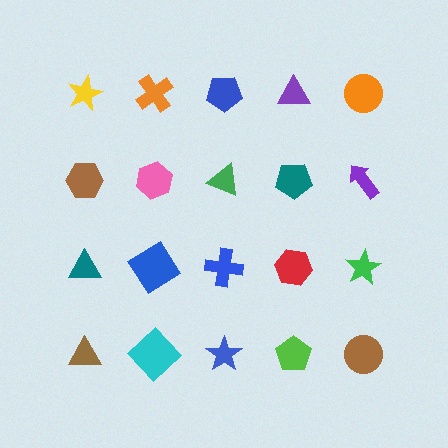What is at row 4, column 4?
A lime pentagon.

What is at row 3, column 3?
A blue cross.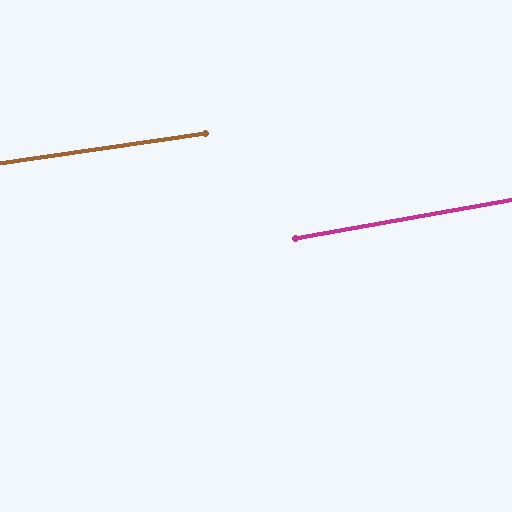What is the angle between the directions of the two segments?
Approximately 2 degrees.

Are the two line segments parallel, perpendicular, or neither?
Parallel — their directions differ by only 1.8°.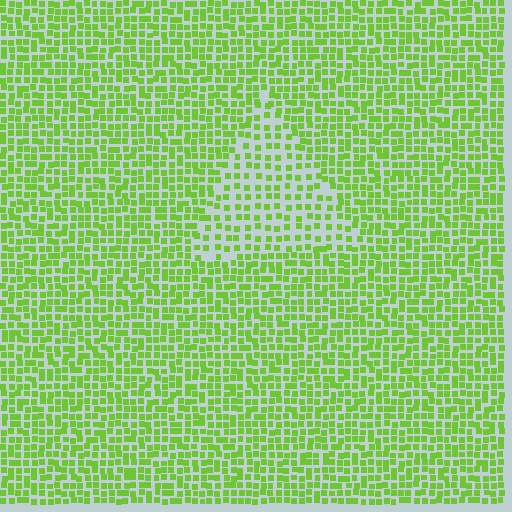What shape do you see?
I see a triangle.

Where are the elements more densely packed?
The elements are more densely packed outside the triangle boundary.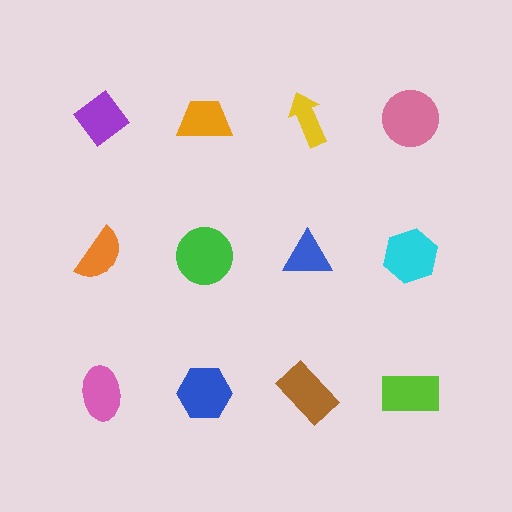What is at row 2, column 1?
An orange semicircle.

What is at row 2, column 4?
A cyan hexagon.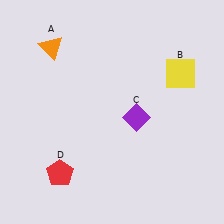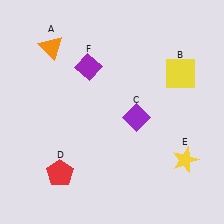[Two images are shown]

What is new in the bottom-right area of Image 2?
A yellow star (E) was added in the bottom-right area of Image 2.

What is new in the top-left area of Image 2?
A purple diamond (F) was added in the top-left area of Image 2.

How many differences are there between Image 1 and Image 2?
There are 2 differences between the two images.